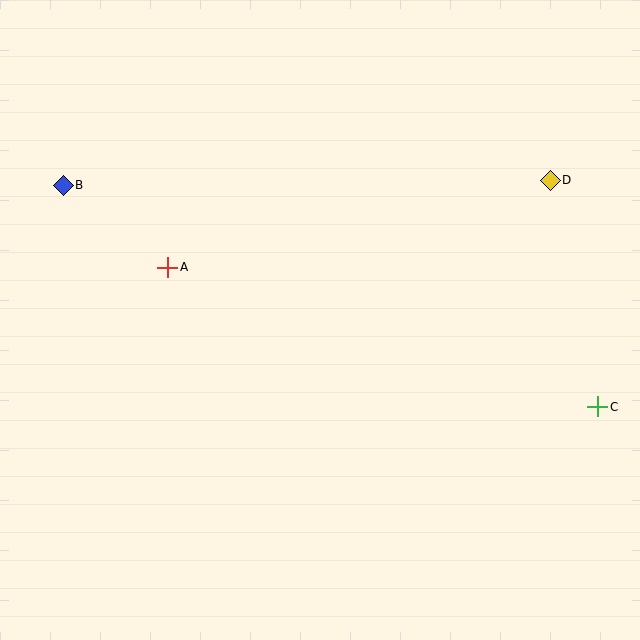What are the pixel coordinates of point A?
Point A is at (168, 267).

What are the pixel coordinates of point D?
Point D is at (550, 180).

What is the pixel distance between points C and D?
The distance between C and D is 231 pixels.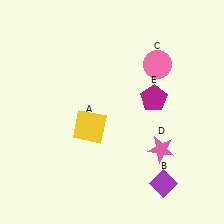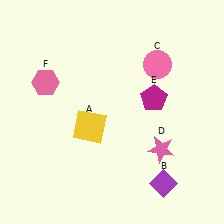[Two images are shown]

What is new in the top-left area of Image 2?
A pink hexagon (F) was added in the top-left area of Image 2.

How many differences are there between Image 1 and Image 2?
There is 1 difference between the two images.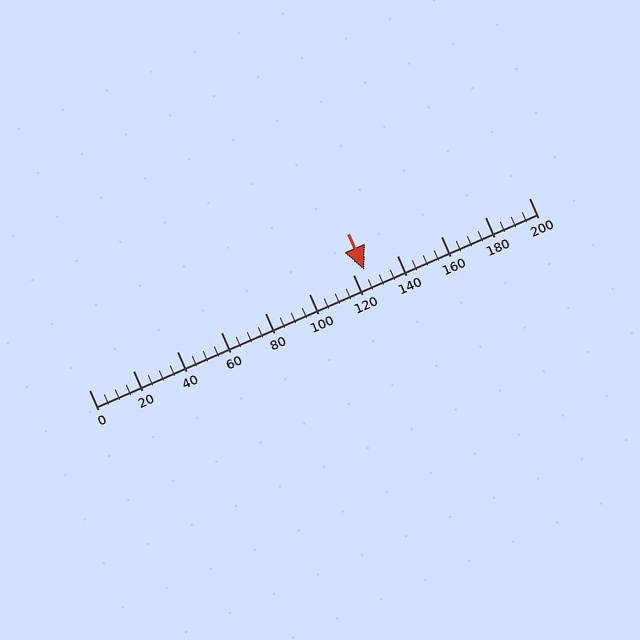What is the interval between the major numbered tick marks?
The major tick marks are spaced 20 units apart.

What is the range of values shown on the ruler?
The ruler shows values from 0 to 200.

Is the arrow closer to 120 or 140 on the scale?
The arrow is closer to 120.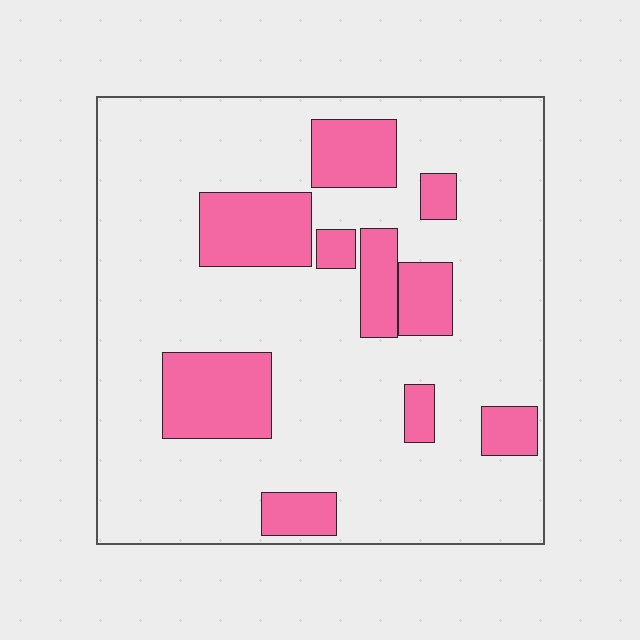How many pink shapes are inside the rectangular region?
10.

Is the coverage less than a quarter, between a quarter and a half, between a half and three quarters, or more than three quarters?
Less than a quarter.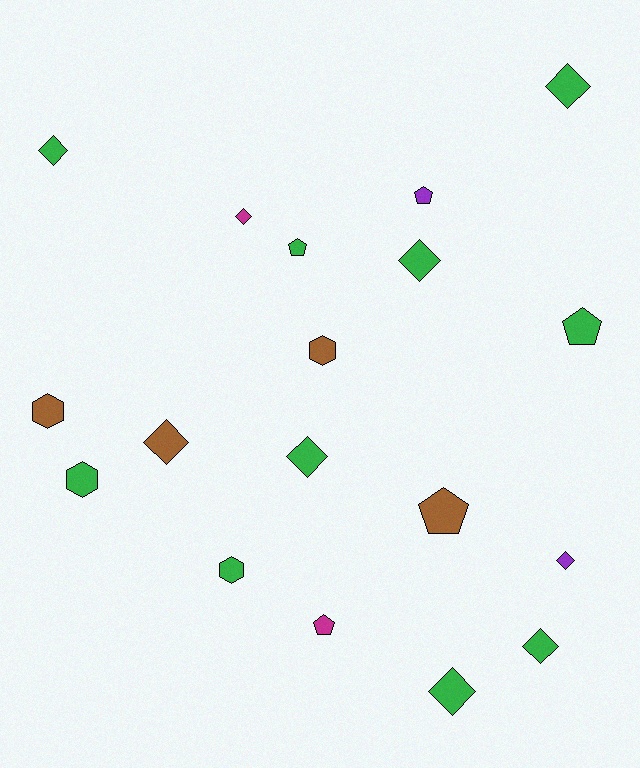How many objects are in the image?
There are 18 objects.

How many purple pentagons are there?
There is 1 purple pentagon.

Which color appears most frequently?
Green, with 10 objects.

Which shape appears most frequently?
Diamond, with 9 objects.